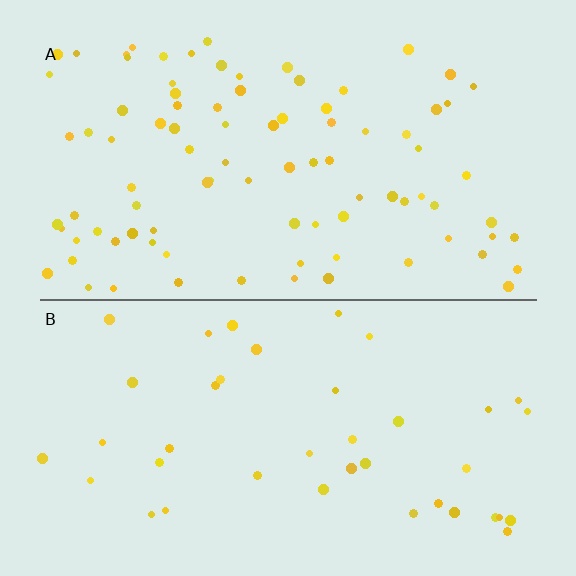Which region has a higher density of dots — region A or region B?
A (the top).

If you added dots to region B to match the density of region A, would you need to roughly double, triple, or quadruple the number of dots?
Approximately double.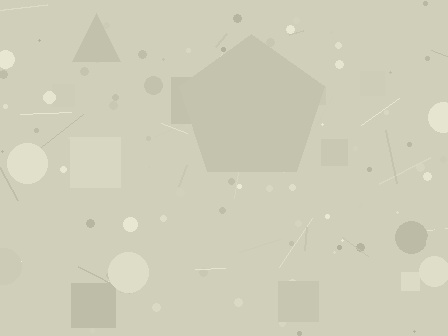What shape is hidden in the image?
A pentagon is hidden in the image.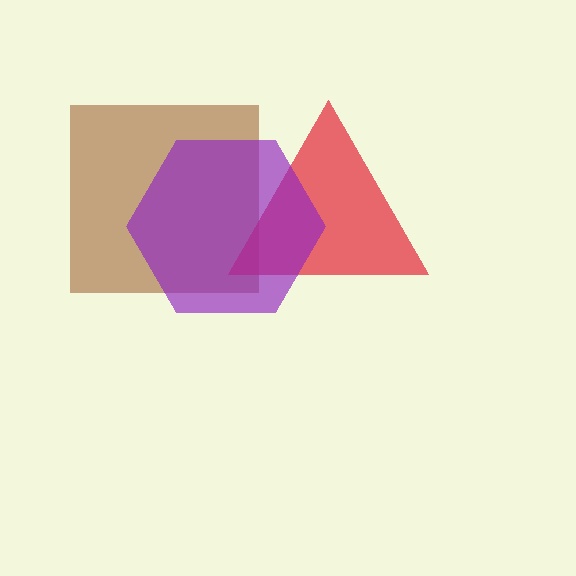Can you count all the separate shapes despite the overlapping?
Yes, there are 3 separate shapes.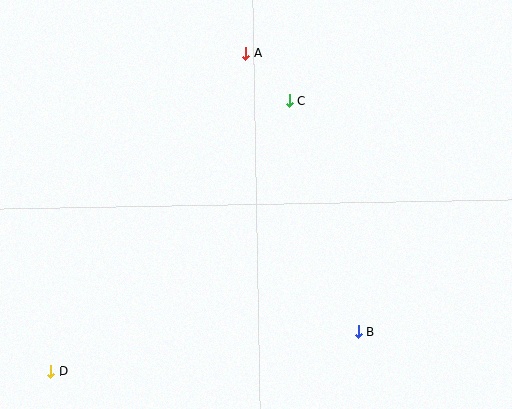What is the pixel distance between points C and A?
The distance between C and A is 64 pixels.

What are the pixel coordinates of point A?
Point A is at (246, 53).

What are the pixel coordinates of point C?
Point C is at (289, 101).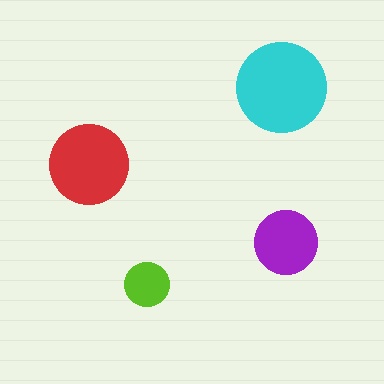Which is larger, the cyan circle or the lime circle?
The cyan one.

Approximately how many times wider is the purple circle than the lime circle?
About 1.5 times wider.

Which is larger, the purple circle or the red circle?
The red one.